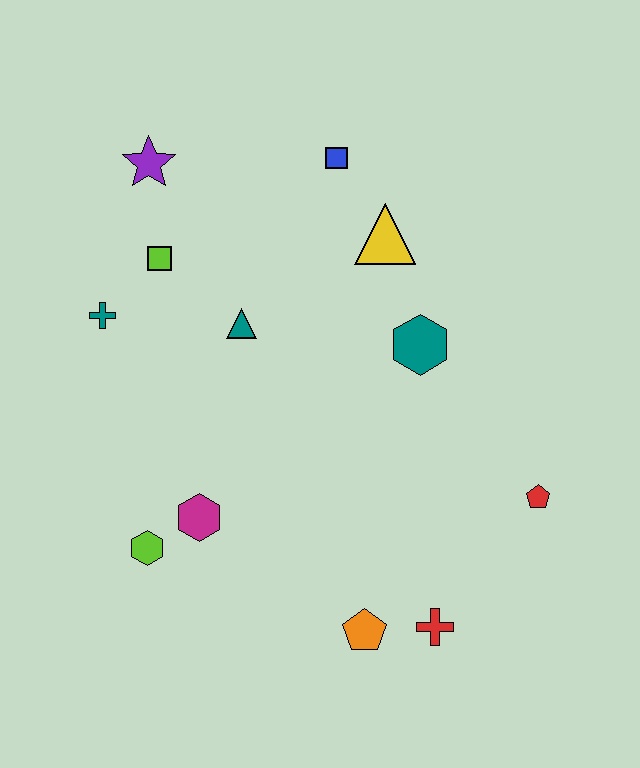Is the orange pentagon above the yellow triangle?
No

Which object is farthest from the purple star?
The red cross is farthest from the purple star.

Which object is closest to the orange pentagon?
The red cross is closest to the orange pentagon.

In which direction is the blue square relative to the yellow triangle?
The blue square is above the yellow triangle.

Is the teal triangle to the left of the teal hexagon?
Yes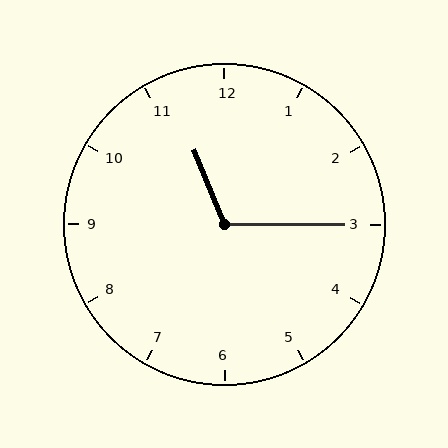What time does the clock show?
11:15.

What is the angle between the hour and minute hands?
Approximately 112 degrees.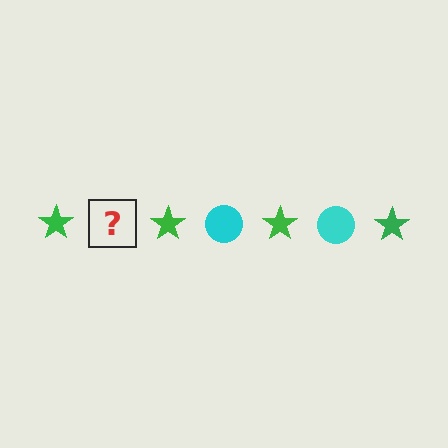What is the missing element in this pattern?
The missing element is a cyan circle.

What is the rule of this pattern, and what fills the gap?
The rule is that the pattern alternates between green star and cyan circle. The gap should be filled with a cyan circle.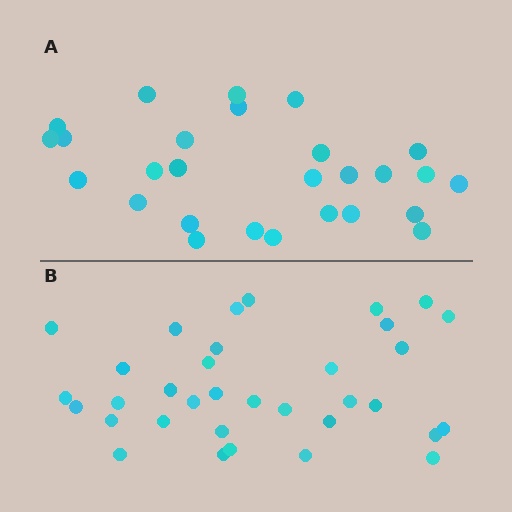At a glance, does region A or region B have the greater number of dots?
Region B (the bottom region) has more dots.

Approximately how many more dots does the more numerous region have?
Region B has roughly 8 or so more dots than region A.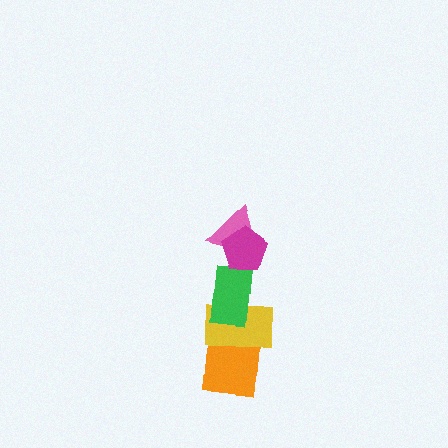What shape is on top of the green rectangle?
The pink triangle is on top of the green rectangle.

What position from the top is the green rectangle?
The green rectangle is 3rd from the top.